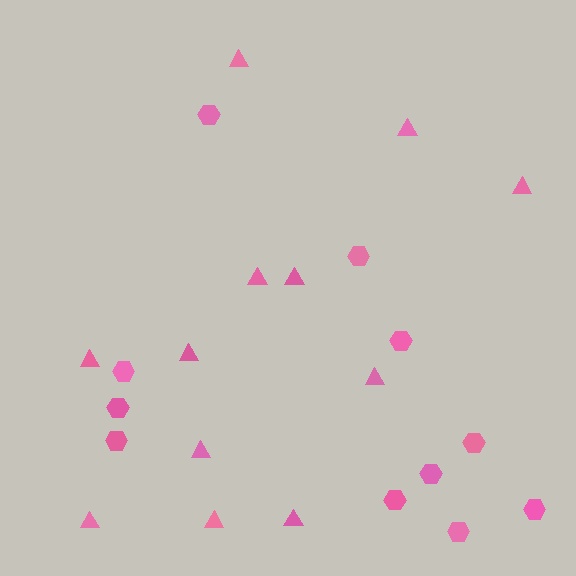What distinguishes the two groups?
There are 2 groups: one group of hexagons (11) and one group of triangles (12).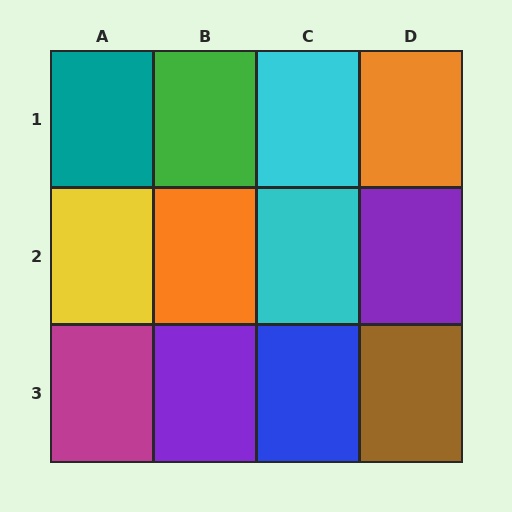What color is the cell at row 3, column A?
Magenta.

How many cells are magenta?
1 cell is magenta.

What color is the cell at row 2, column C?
Cyan.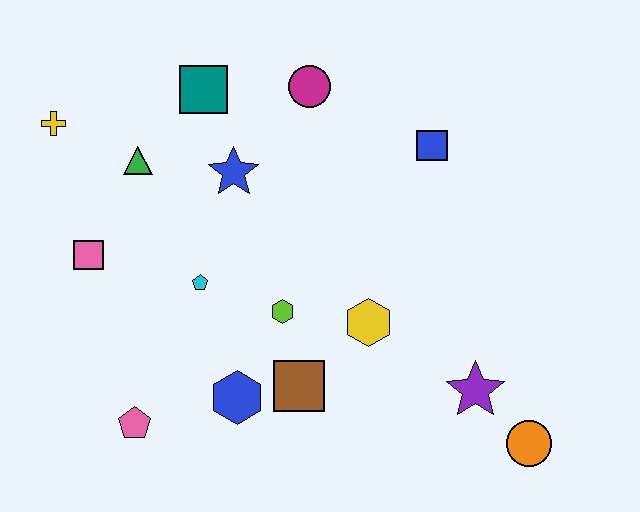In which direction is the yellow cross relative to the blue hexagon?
The yellow cross is above the blue hexagon.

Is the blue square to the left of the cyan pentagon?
No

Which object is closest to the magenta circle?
The teal square is closest to the magenta circle.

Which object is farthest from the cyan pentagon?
The orange circle is farthest from the cyan pentagon.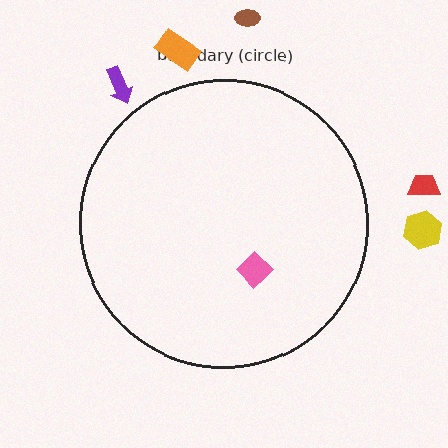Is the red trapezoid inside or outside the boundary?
Outside.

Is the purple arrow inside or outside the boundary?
Outside.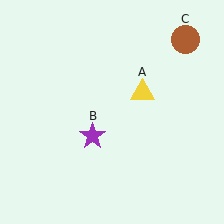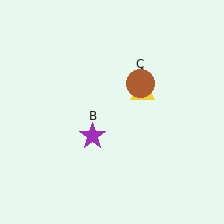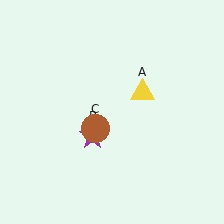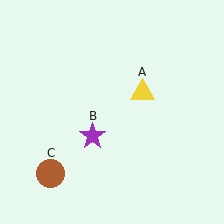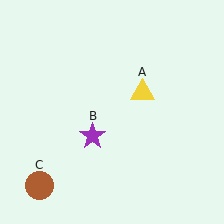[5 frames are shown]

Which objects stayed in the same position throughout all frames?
Yellow triangle (object A) and purple star (object B) remained stationary.